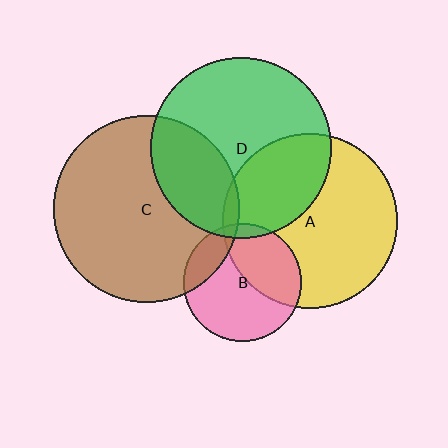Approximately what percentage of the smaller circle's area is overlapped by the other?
Approximately 30%.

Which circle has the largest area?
Circle C (brown).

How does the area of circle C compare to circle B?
Approximately 2.5 times.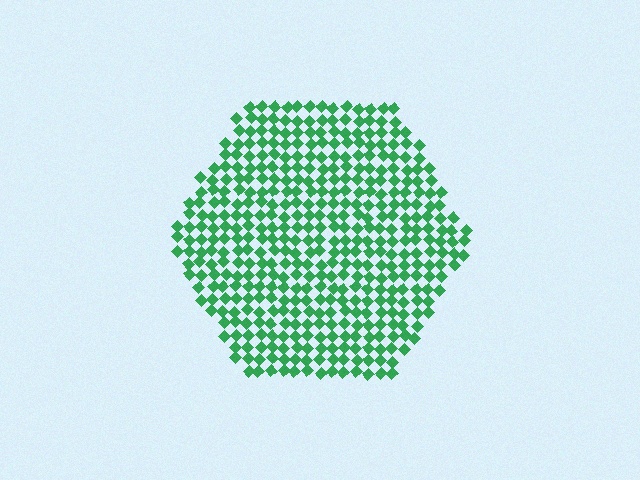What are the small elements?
The small elements are diamonds.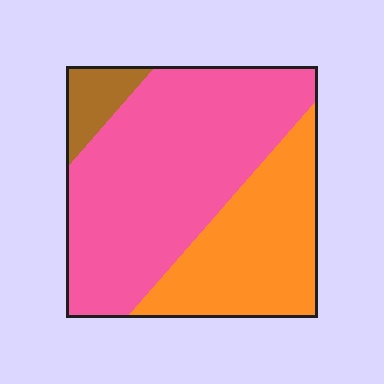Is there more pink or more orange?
Pink.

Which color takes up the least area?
Brown, at roughly 5%.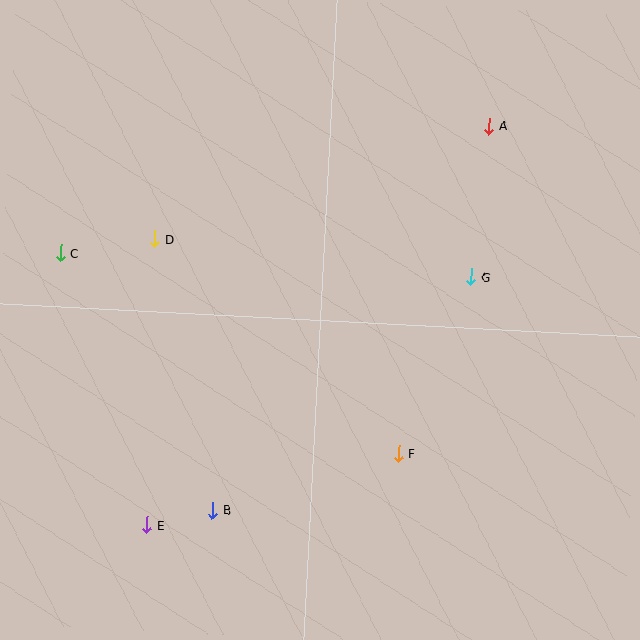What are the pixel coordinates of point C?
Point C is at (61, 253).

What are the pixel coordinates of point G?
Point G is at (471, 276).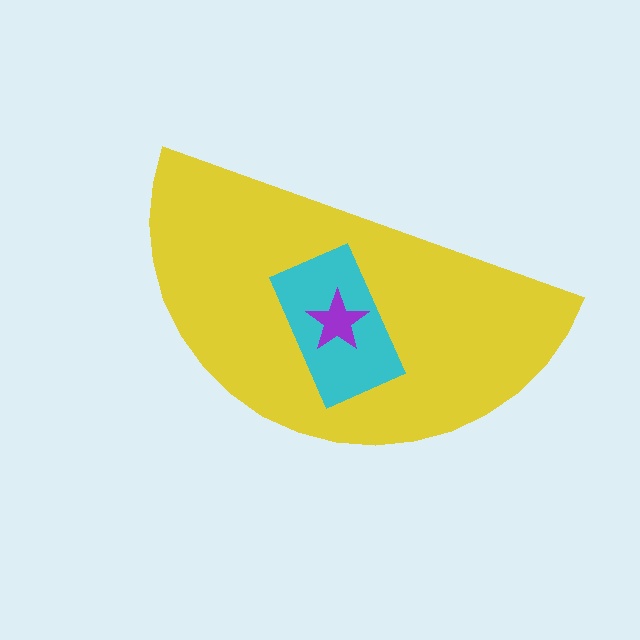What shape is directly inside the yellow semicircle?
The cyan rectangle.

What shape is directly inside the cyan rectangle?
The purple star.